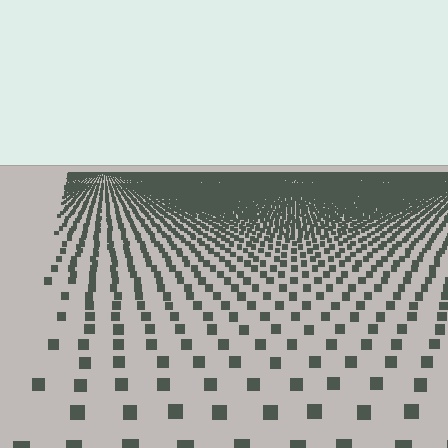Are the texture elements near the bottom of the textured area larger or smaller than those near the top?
Larger. Near the bottom, elements are closer to the viewer and appear at a bigger on-screen size.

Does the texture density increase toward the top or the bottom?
Density increases toward the top.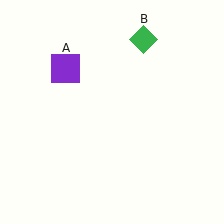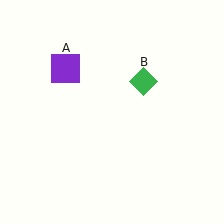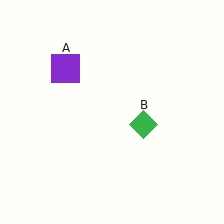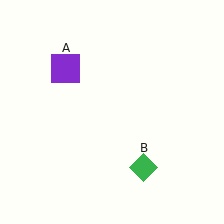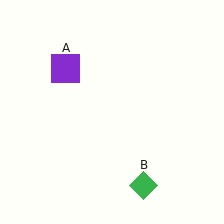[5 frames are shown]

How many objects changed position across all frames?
1 object changed position: green diamond (object B).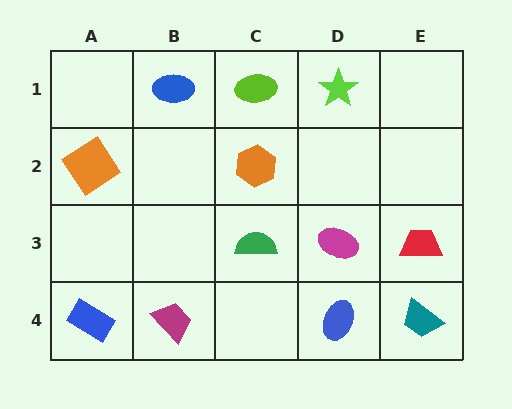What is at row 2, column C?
An orange hexagon.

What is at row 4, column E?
A teal trapezoid.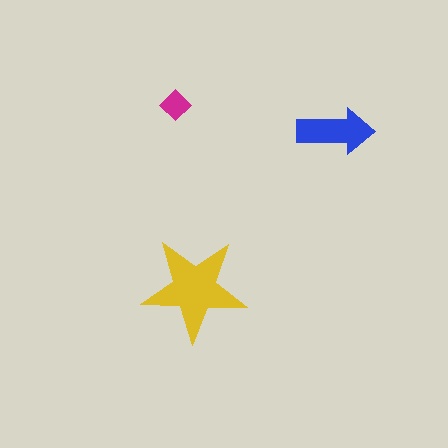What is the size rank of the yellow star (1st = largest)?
1st.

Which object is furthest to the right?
The blue arrow is rightmost.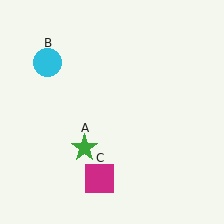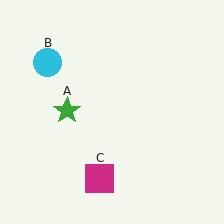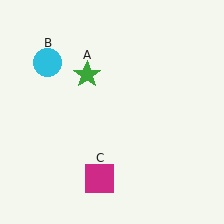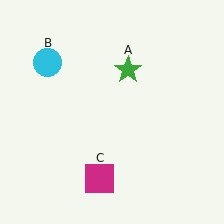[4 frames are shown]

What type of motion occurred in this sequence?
The green star (object A) rotated clockwise around the center of the scene.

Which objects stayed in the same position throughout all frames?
Cyan circle (object B) and magenta square (object C) remained stationary.